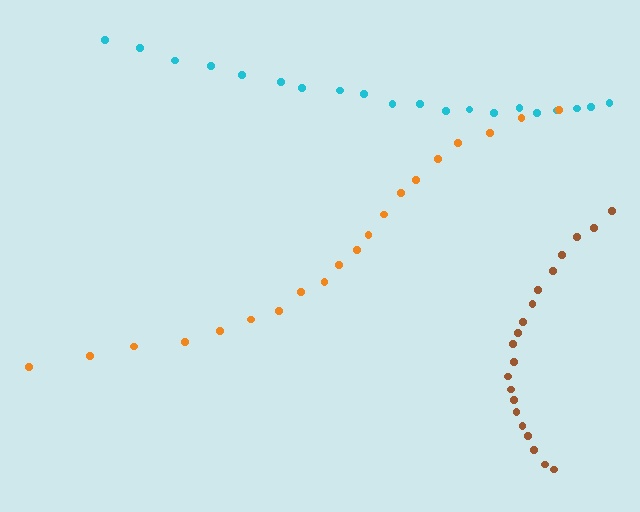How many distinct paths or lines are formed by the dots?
There are 3 distinct paths.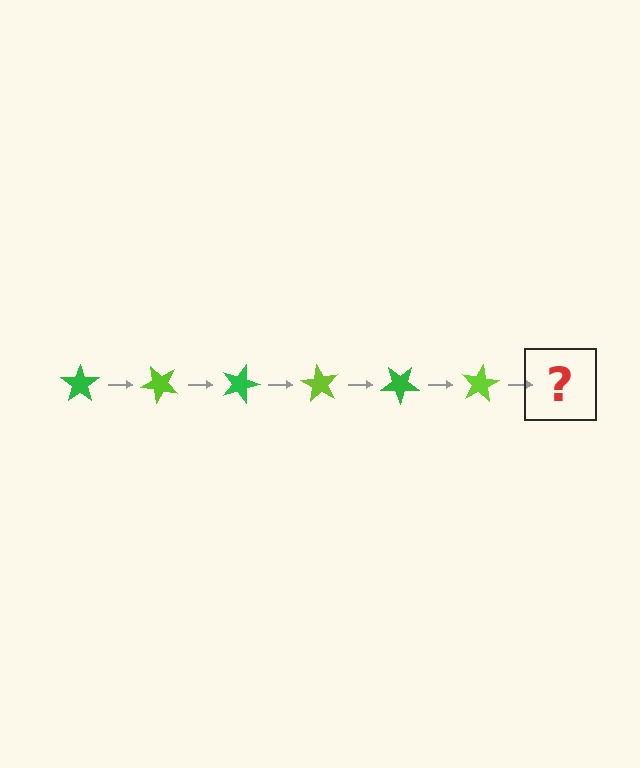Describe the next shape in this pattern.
It should be a green star, rotated 270 degrees from the start.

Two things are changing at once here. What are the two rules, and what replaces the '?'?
The two rules are that it rotates 45 degrees each step and the color cycles through green and lime. The '?' should be a green star, rotated 270 degrees from the start.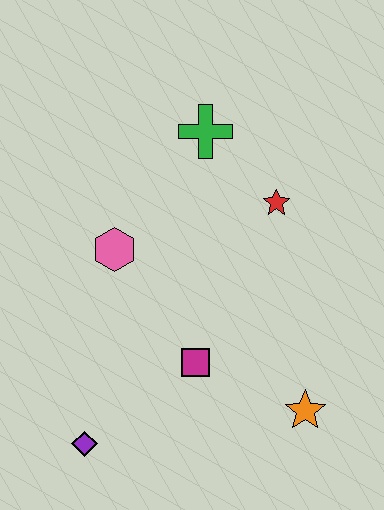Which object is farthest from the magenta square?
The green cross is farthest from the magenta square.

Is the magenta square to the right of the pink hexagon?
Yes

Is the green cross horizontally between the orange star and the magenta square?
Yes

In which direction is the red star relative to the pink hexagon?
The red star is to the right of the pink hexagon.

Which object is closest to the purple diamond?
The magenta square is closest to the purple diamond.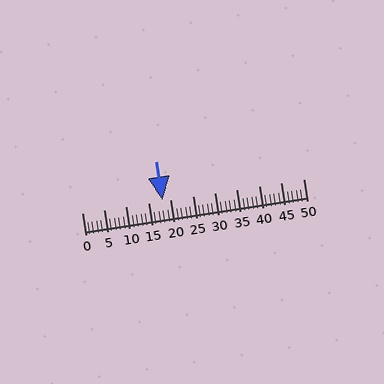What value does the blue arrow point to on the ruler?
The blue arrow points to approximately 18.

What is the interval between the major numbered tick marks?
The major tick marks are spaced 5 units apart.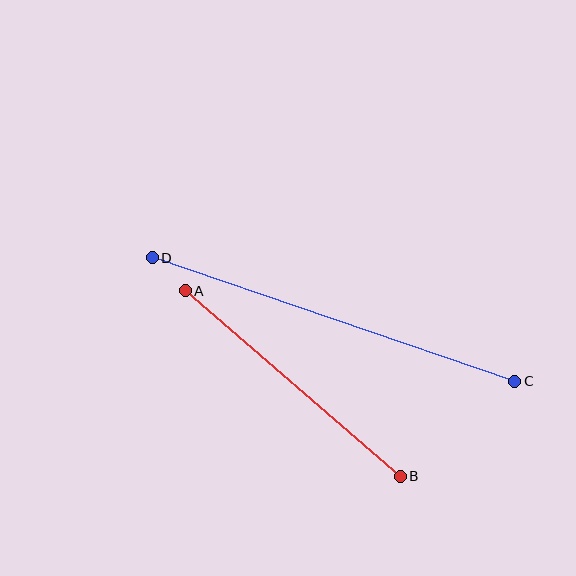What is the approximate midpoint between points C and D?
The midpoint is at approximately (333, 319) pixels.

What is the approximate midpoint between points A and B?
The midpoint is at approximately (293, 384) pixels.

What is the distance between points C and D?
The distance is approximately 383 pixels.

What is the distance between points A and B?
The distance is approximately 284 pixels.